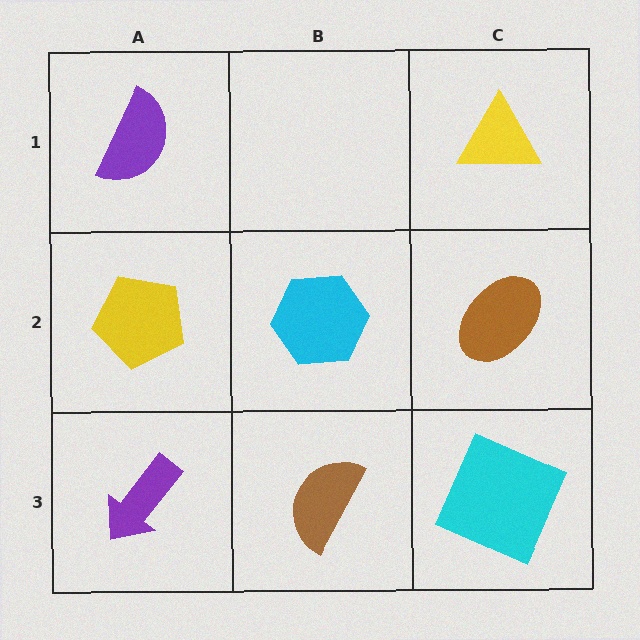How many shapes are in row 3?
3 shapes.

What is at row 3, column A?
A purple arrow.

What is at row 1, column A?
A purple semicircle.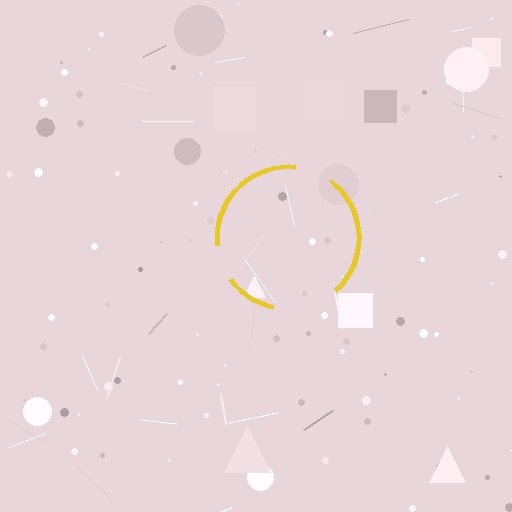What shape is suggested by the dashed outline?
The dashed outline suggests a circle.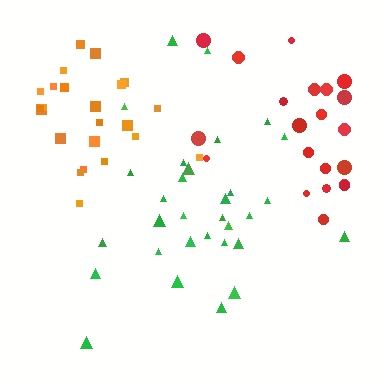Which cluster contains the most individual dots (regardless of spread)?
Green (31).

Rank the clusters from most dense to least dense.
green, orange, red.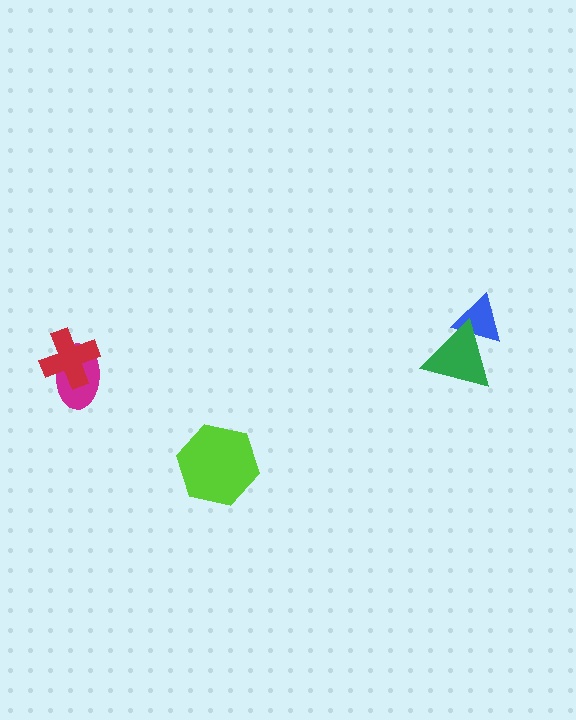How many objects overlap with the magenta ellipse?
1 object overlaps with the magenta ellipse.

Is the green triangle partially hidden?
No, no other shape covers it.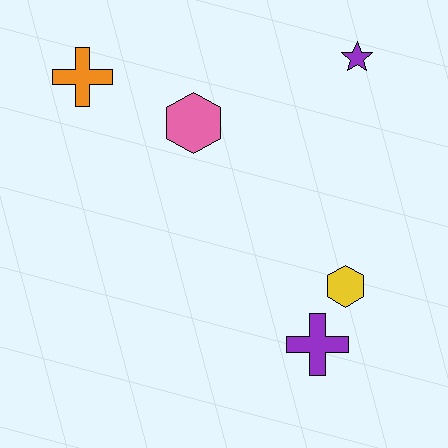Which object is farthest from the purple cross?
The orange cross is farthest from the purple cross.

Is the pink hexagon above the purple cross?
Yes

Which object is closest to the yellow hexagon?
The purple cross is closest to the yellow hexagon.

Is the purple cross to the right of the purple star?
No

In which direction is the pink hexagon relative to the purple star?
The pink hexagon is to the left of the purple star.